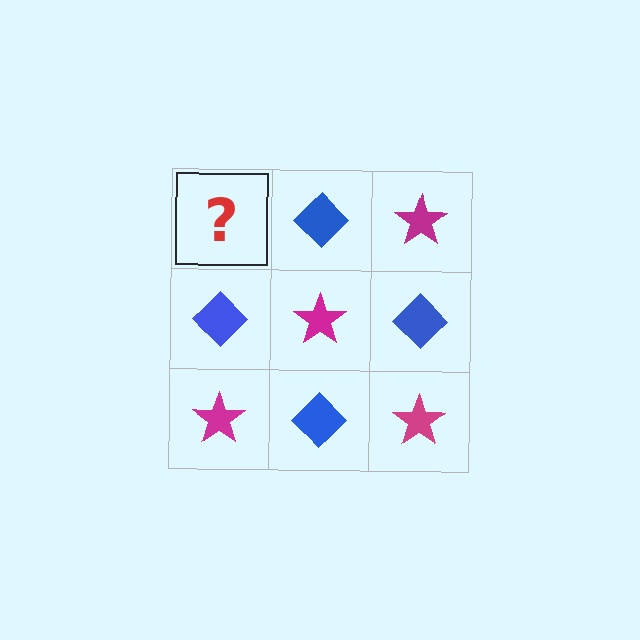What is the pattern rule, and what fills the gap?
The rule is that it alternates magenta star and blue diamond in a checkerboard pattern. The gap should be filled with a magenta star.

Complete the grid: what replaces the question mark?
The question mark should be replaced with a magenta star.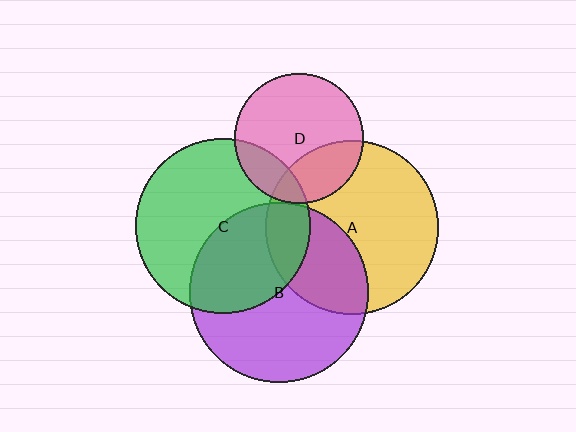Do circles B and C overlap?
Yes.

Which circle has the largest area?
Circle B (purple).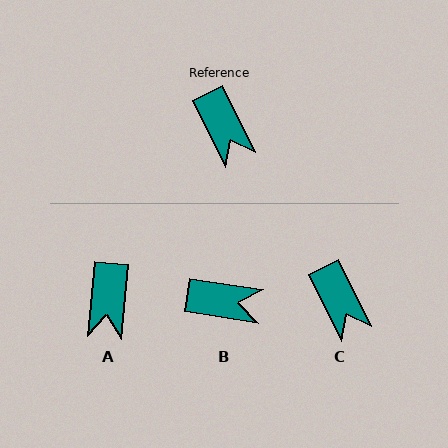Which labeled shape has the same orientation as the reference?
C.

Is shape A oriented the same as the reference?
No, it is off by about 31 degrees.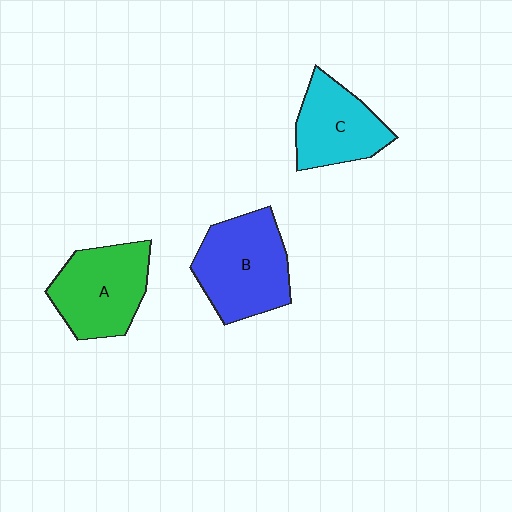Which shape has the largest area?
Shape B (blue).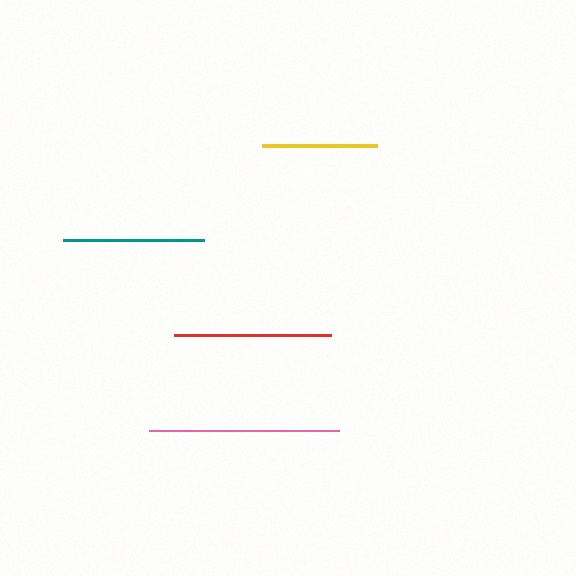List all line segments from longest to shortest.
From longest to shortest: pink, red, teal, yellow.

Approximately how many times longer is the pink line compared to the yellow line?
The pink line is approximately 1.6 times the length of the yellow line.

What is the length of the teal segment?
The teal segment is approximately 141 pixels long.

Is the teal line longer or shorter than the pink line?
The pink line is longer than the teal line.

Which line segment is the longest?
The pink line is the longest at approximately 190 pixels.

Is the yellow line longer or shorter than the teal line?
The teal line is longer than the yellow line.